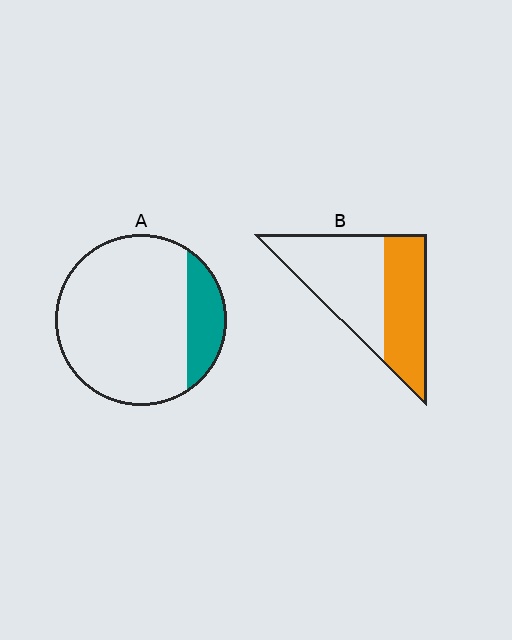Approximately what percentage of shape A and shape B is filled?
A is approximately 20% and B is approximately 45%.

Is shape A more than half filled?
No.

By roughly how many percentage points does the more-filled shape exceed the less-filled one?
By roughly 25 percentage points (B over A).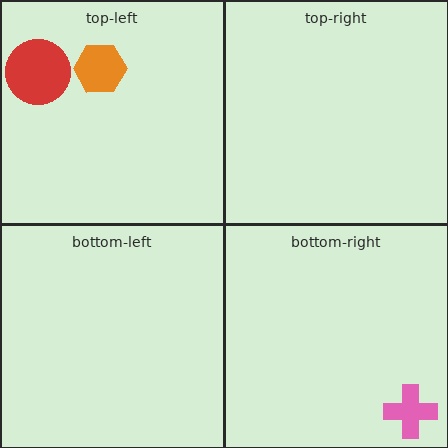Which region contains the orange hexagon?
The top-left region.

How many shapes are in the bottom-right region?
1.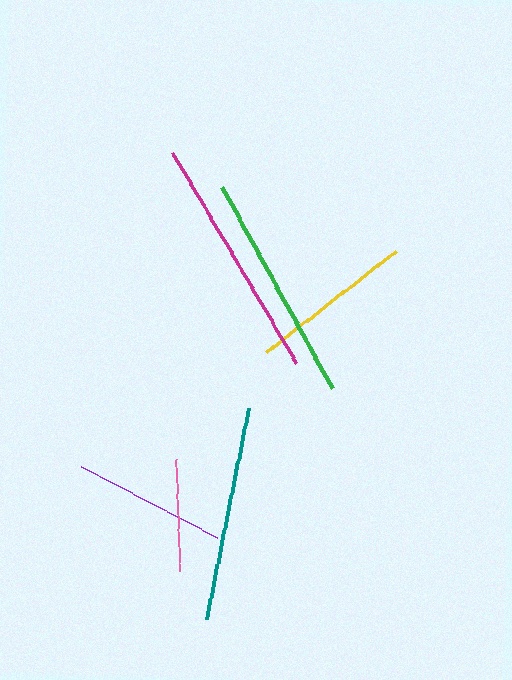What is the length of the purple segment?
The purple segment is approximately 153 pixels long.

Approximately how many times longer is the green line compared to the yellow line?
The green line is approximately 1.4 times the length of the yellow line.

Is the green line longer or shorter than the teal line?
The green line is longer than the teal line.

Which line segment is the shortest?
The pink line is the shortest at approximately 112 pixels.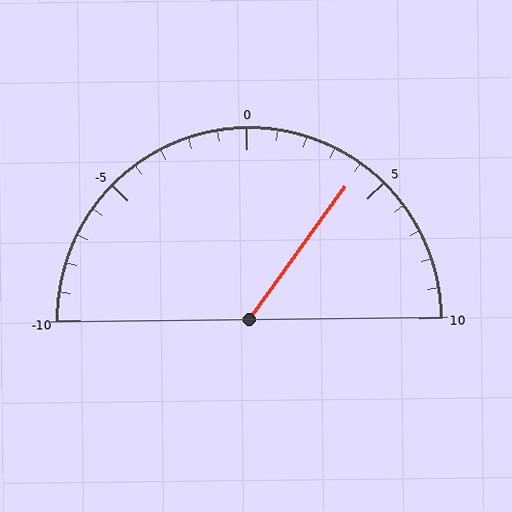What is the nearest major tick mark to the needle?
The nearest major tick mark is 5.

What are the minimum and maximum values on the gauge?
The gauge ranges from -10 to 10.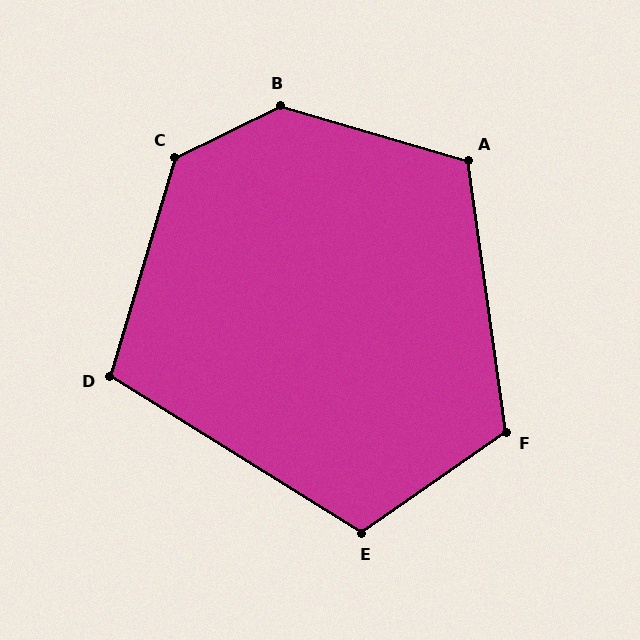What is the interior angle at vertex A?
Approximately 114 degrees (obtuse).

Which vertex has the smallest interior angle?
D, at approximately 105 degrees.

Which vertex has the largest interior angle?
B, at approximately 138 degrees.